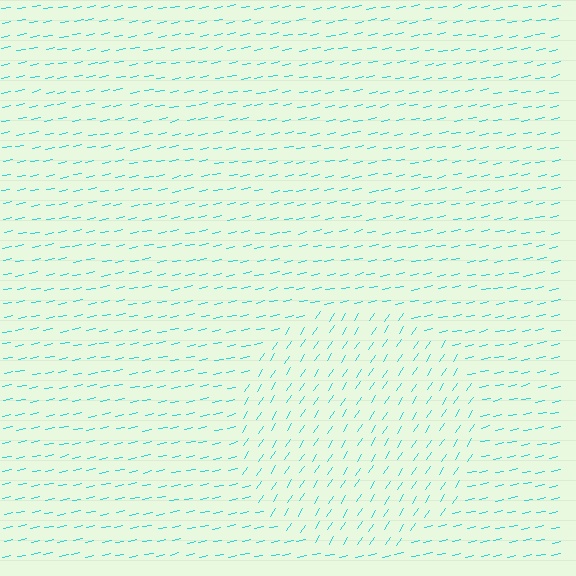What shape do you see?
I see a circle.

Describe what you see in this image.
The image is filled with small cyan line segments. A circle region in the image has lines oriented differently from the surrounding lines, creating a visible texture boundary.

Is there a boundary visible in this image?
Yes, there is a texture boundary formed by a change in line orientation.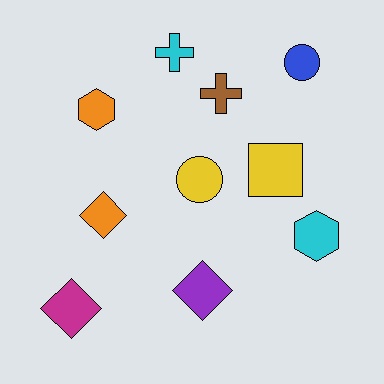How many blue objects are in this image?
There is 1 blue object.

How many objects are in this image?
There are 10 objects.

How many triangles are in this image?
There are no triangles.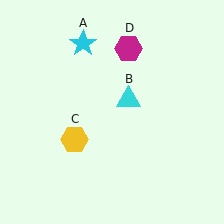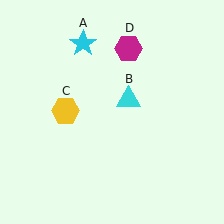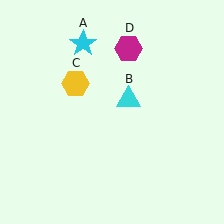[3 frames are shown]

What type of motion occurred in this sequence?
The yellow hexagon (object C) rotated clockwise around the center of the scene.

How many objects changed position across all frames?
1 object changed position: yellow hexagon (object C).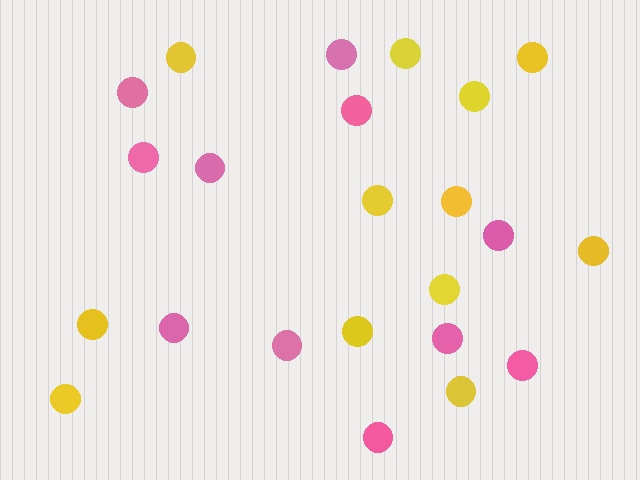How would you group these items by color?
There are 2 groups: one group of yellow circles (12) and one group of pink circles (11).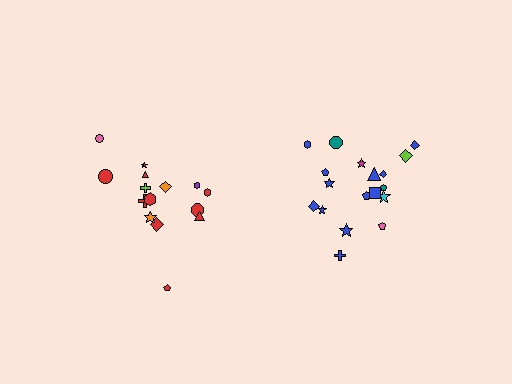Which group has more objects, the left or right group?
The right group.